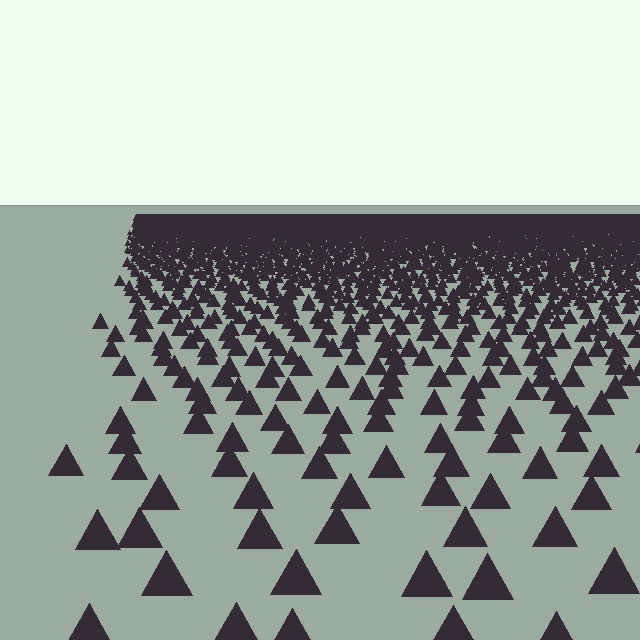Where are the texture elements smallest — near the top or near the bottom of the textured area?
Near the top.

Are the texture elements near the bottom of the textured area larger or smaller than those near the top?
Larger. Near the bottom, elements are closer to the viewer and appear at a bigger on-screen size.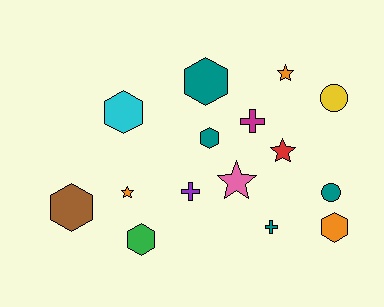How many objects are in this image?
There are 15 objects.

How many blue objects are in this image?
There are no blue objects.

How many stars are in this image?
There are 4 stars.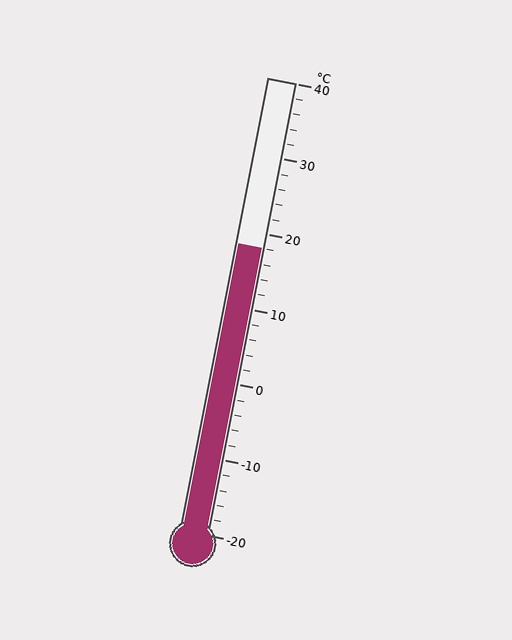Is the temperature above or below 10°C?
The temperature is above 10°C.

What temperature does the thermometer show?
The thermometer shows approximately 18°C.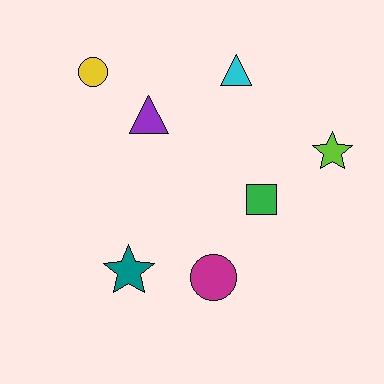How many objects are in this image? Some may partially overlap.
There are 7 objects.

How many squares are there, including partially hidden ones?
There is 1 square.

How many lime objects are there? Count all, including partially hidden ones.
There is 1 lime object.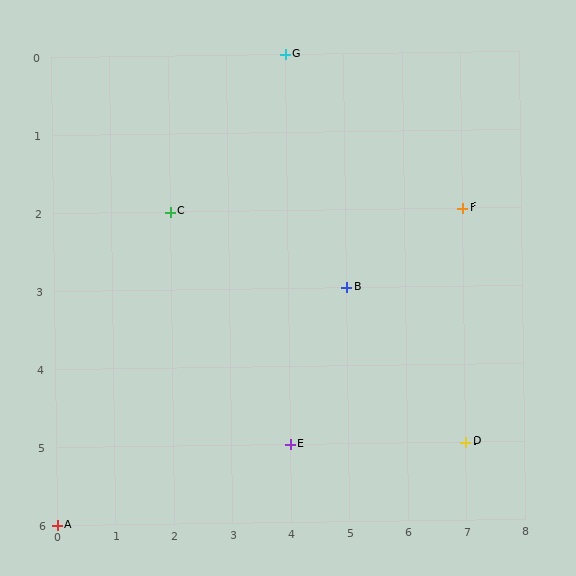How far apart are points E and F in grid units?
Points E and F are 3 columns and 3 rows apart (about 4.2 grid units diagonally).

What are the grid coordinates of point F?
Point F is at grid coordinates (7, 2).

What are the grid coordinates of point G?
Point G is at grid coordinates (4, 0).